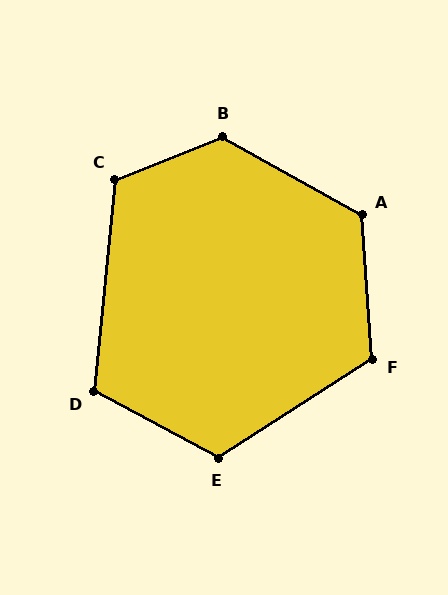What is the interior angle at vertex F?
Approximately 118 degrees (obtuse).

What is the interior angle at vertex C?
Approximately 117 degrees (obtuse).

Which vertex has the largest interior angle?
B, at approximately 129 degrees.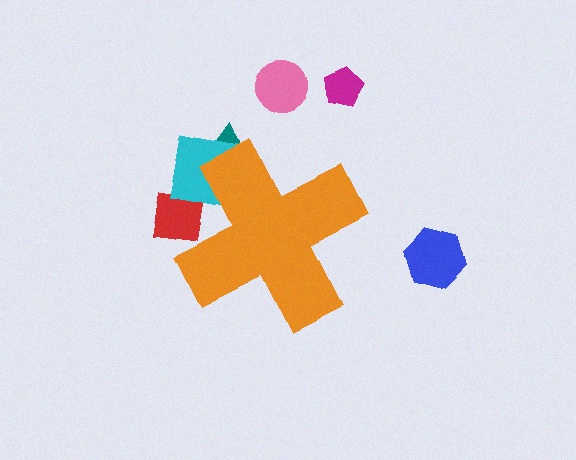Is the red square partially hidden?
Yes, the red square is partially hidden behind the orange cross.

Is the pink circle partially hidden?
No, the pink circle is fully visible.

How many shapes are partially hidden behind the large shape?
3 shapes are partially hidden.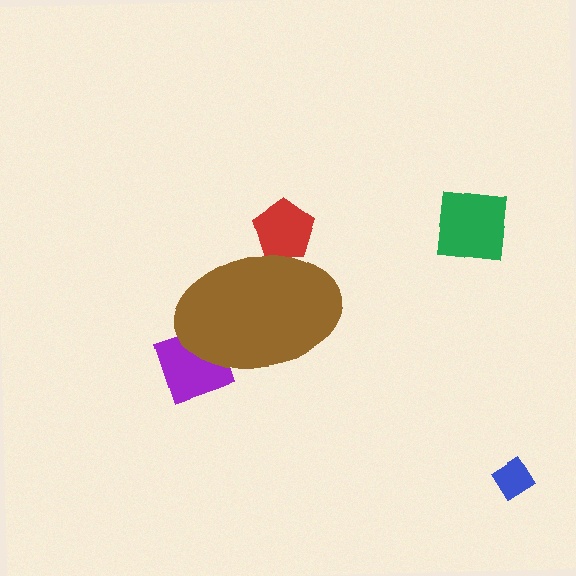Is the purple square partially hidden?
Yes, the purple square is partially hidden behind the brown ellipse.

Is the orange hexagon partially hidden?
Yes, the orange hexagon is partially hidden behind the brown ellipse.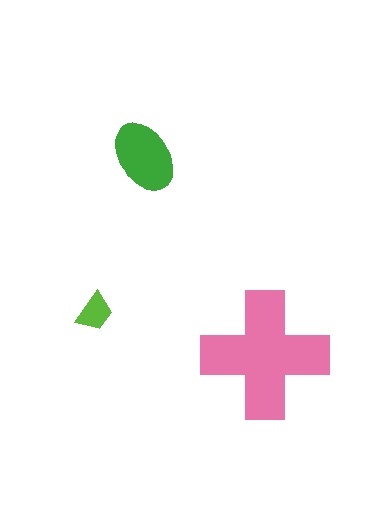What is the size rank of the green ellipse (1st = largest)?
2nd.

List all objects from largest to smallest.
The pink cross, the green ellipse, the lime trapezoid.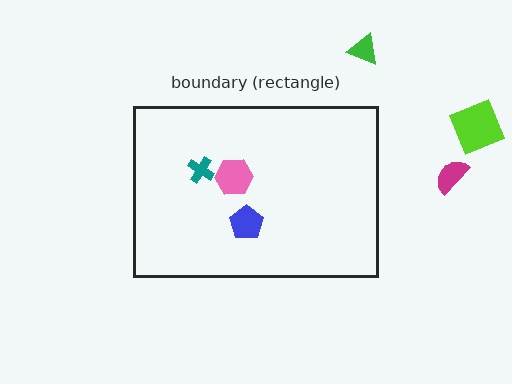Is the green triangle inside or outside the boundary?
Outside.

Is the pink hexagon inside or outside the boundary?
Inside.